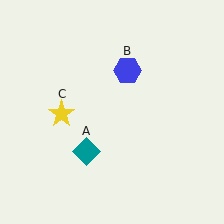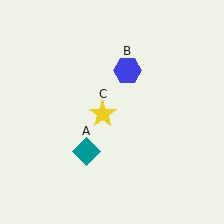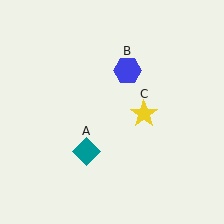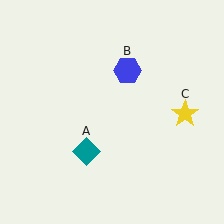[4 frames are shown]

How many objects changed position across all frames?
1 object changed position: yellow star (object C).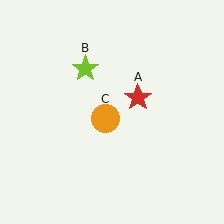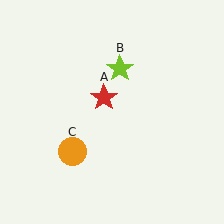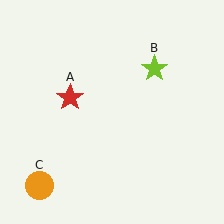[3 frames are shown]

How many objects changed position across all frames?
3 objects changed position: red star (object A), lime star (object B), orange circle (object C).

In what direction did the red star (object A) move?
The red star (object A) moved left.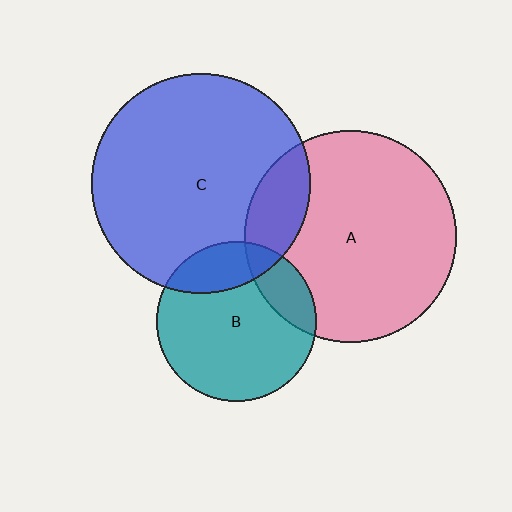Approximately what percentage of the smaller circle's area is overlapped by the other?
Approximately 20%.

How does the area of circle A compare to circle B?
Approximately 1.8 times.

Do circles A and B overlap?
Yes.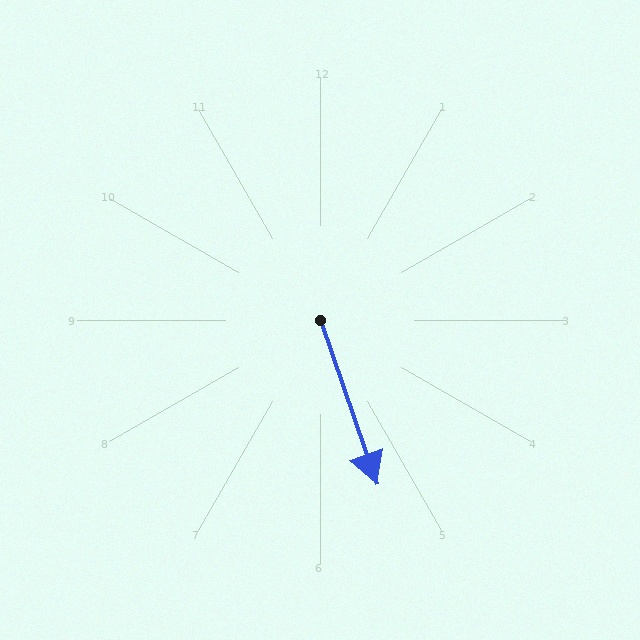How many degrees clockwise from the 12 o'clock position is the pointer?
Approximately 161 degrees.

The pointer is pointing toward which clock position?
Roughly 5 o'clock.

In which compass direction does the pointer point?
South.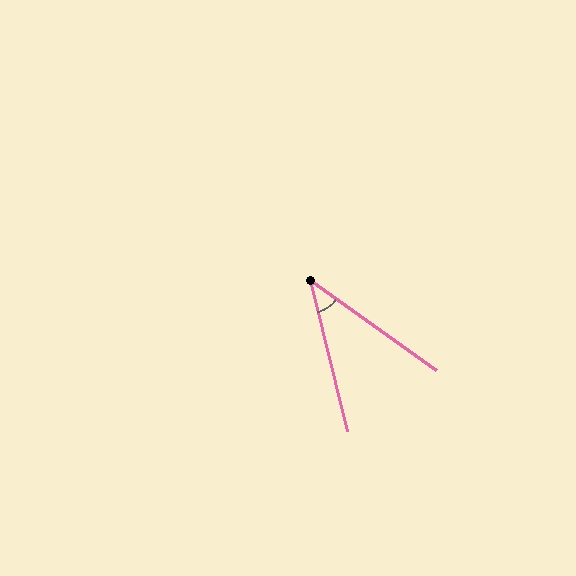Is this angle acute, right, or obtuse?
It is acute.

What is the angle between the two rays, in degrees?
Approximately 40 degrees.